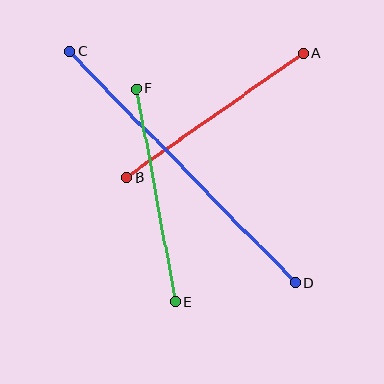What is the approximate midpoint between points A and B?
The midpoint is at approximately (215, 115) pixels.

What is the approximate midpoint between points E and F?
The midpoint is at approximately (156, 195) pixels.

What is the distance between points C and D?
The distance is approximately 323 pixels.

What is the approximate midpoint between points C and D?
The midpoint is at approximately (182, 167) pixels.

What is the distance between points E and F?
The distance is approximately 217 pixels.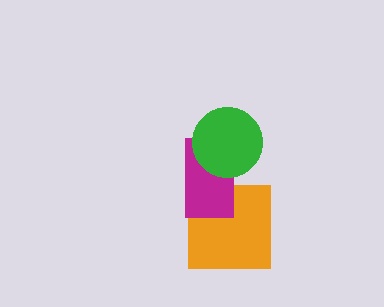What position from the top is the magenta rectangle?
The magenta rectangle is 2nd from the top.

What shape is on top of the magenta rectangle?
The green circle is on top of the magenta rectangle.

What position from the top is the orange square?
The orange square is 3rd from the top.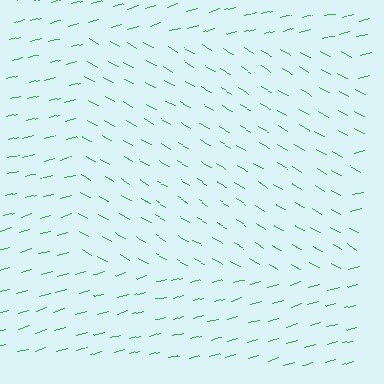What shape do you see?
I see a rectangle.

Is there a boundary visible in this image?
Yes, there is a texture boundary formed by a change in line orientation.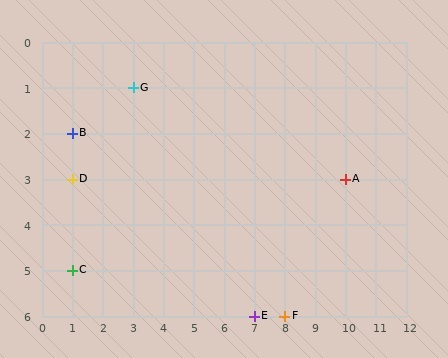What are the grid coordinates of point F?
Point F is at grid coordinates (8, 6).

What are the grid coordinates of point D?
Point D is at grid coordinates (1, 3).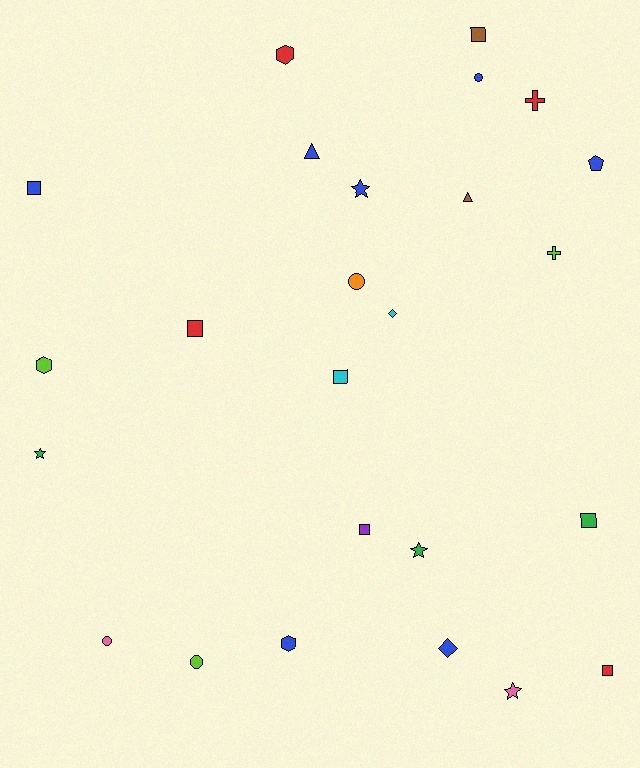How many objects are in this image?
There are 25 objects.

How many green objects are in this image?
There are 3 green objects.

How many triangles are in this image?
There are 2 triangles.